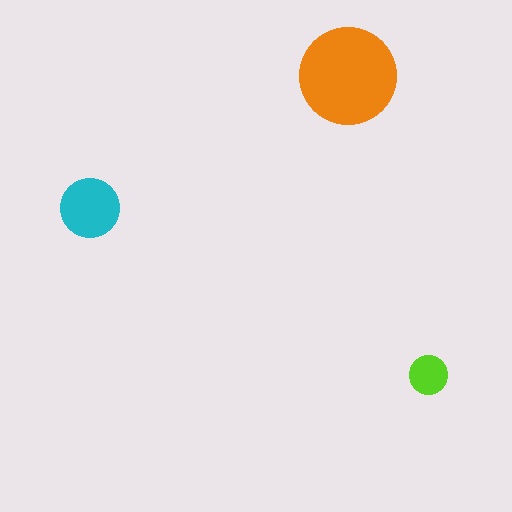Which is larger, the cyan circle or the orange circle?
The orange one.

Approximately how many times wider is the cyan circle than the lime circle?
About 1.5 times wider.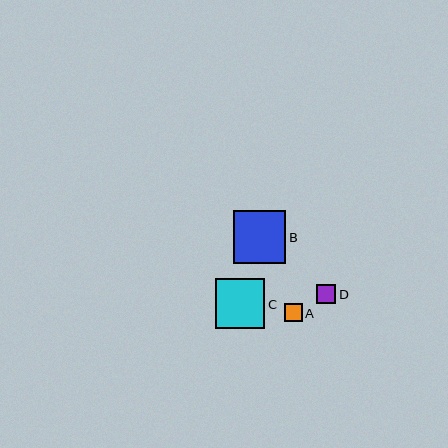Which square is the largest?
Square B is the largest with a size of approximately 52 pixels.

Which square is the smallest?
Square A is the smallest with a size of approximately 18 pixels.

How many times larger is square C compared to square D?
Square C is approximately 2.6 times the size of square D.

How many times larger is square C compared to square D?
Square C is approximately 2.6 times the size of square D.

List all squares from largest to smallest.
From largest to smallest: B, C, D, A.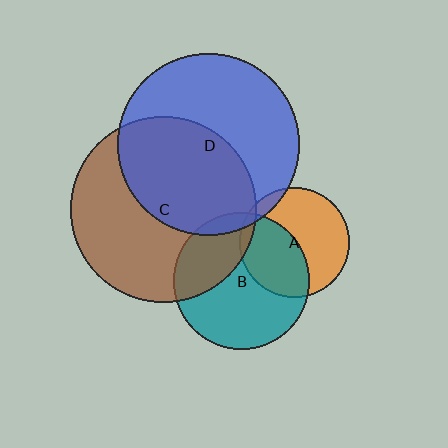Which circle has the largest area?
Circle C (brown).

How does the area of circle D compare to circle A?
Approximately 2.7 times.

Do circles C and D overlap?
Yes.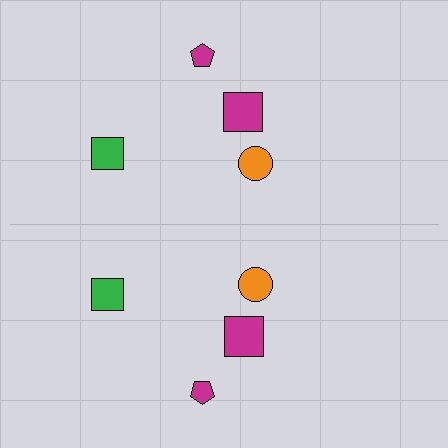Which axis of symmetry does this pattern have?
The pattern has a horizontal axis of symmetry running through the center of the image.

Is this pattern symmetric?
Yes, this pattern has bilateral (reflection) symmetry.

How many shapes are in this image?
There are 8 shapes in this image.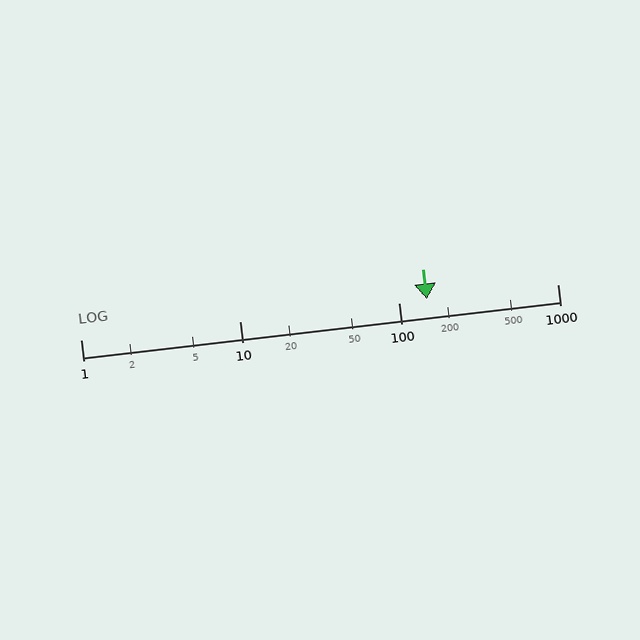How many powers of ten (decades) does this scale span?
The scale spans 3 decades, from 1 to 1000.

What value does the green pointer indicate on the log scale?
The pointer indicates approximately 150.